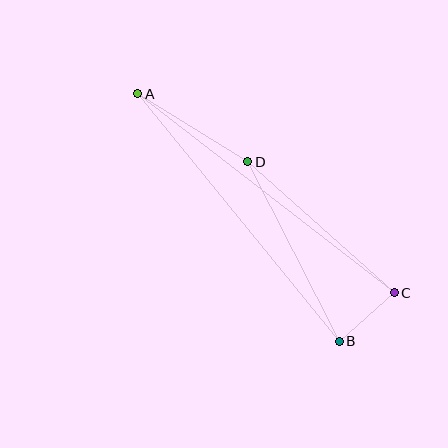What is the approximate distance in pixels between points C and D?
The distance between C and D is approximately 196 pixels.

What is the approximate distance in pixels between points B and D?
The distance between B and D is approximately 201 pixels.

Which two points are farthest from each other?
Points A and C are farthest from each other.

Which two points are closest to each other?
Points B and C are closest to each other.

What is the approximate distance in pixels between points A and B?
The distance between A and B is approximately 319 pixels.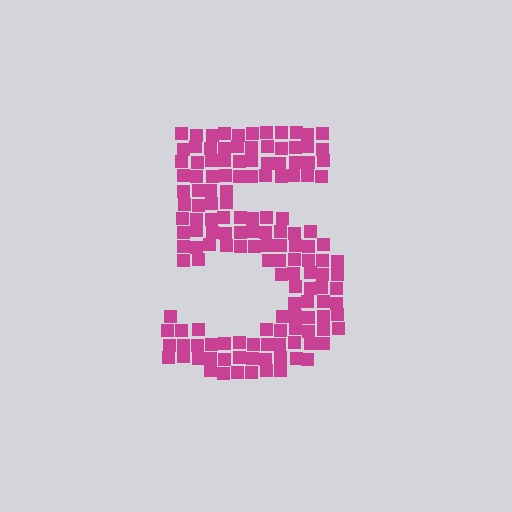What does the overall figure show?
The overall figure shows the digit 5.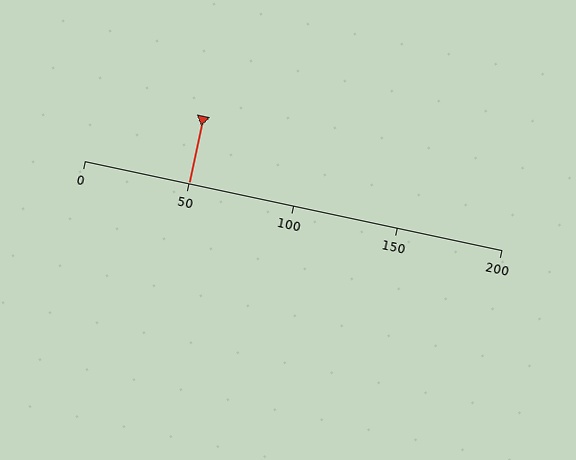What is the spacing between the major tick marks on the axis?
The major ticks are spaced 50 apart.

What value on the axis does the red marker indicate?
The marker indicates approximately 50.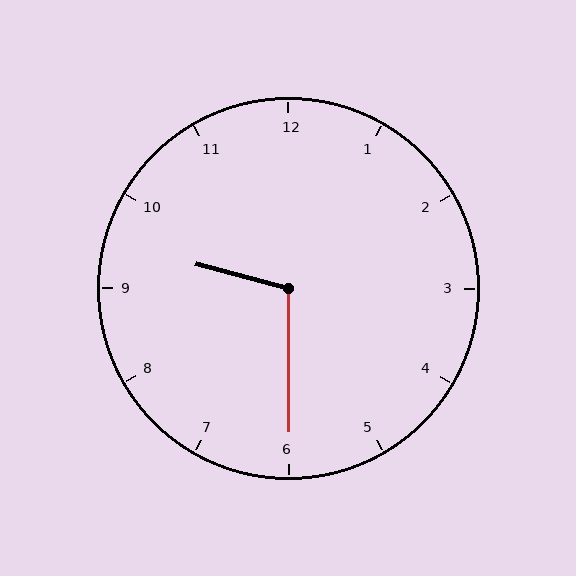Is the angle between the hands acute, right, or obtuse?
It is obtuse.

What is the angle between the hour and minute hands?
Approximately 105 degrees.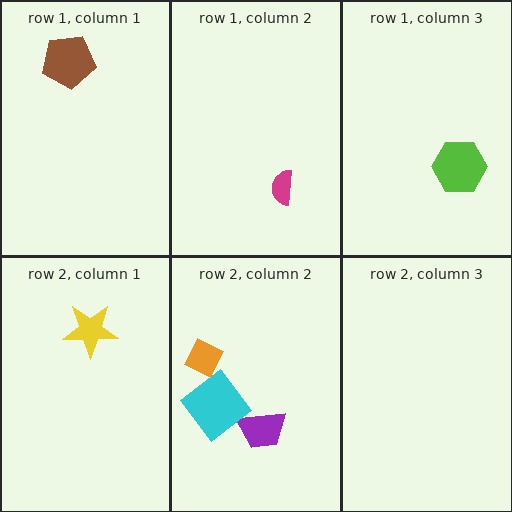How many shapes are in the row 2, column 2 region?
3.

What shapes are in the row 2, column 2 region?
The purple trapezoid, the cyan diamond, the orange diamond.